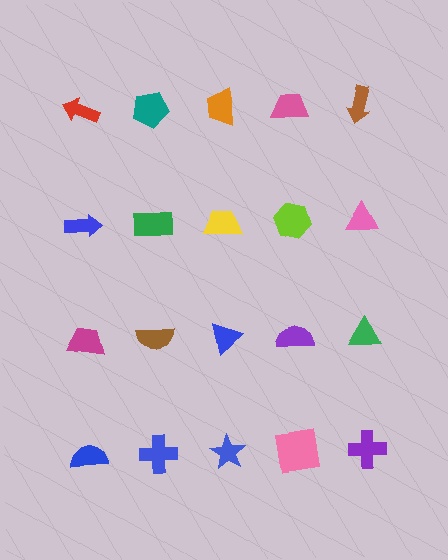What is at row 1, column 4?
A pink trapezoid.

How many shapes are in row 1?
5 shapes.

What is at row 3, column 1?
A magenta trapezoid.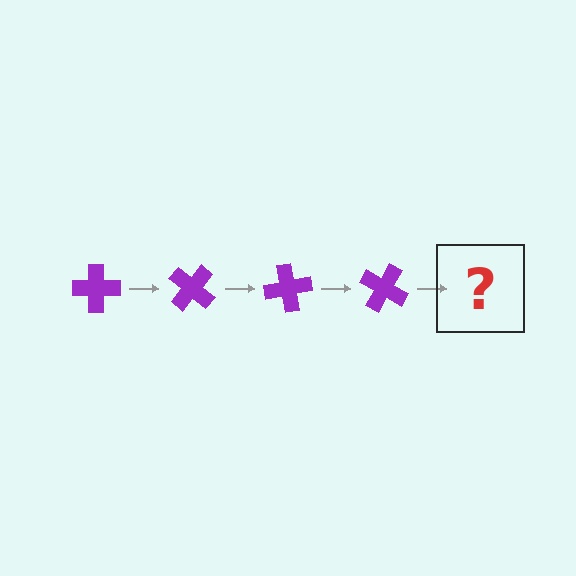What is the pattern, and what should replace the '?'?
The pattern is that the cross rotates 40 degrees each step. The '?' should be a purple cross rotated 160 degrees.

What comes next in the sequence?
The next element should be a purple cross rotated 160 degrees.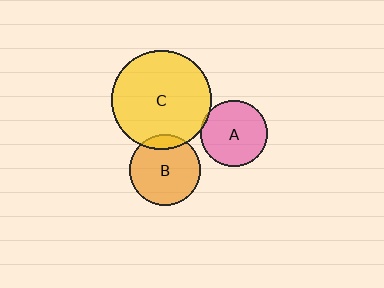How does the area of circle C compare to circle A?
Approximately 2.3 times.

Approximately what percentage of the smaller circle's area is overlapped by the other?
Approximately 10%.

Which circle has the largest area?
Circle C (yellow).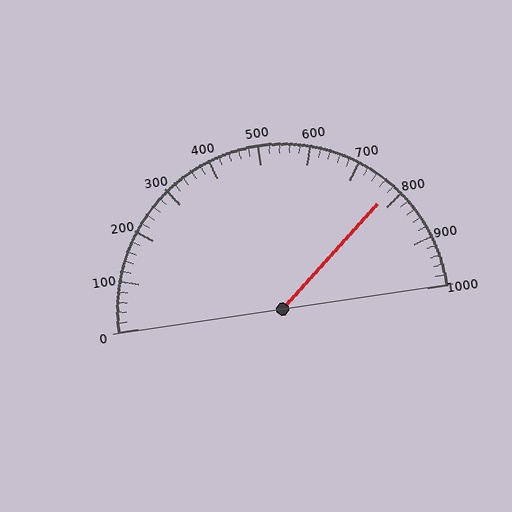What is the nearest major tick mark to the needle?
The nearest major tick mark is 800.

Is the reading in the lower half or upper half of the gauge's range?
The reading is in the upper half of the range (0 to 1000).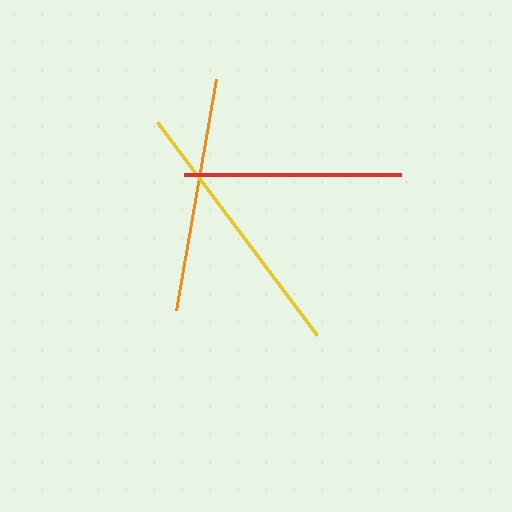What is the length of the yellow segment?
The yellow segment is approximately 266 pixels long.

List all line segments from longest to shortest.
From longest to shortest: yellow, orange, red.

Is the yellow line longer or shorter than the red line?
The yellow line is longer than the red line.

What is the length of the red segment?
The red segment is approximately 217 pixels long.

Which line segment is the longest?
The yellow line is the longest at approximately 266 pixels.